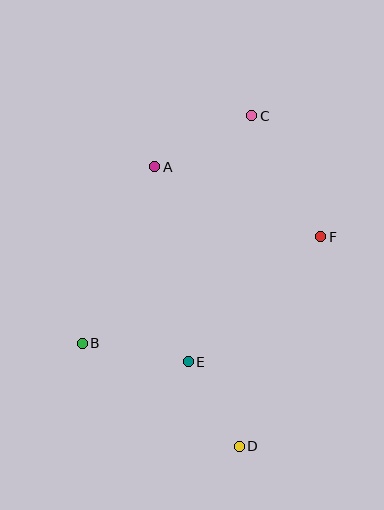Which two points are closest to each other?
Points D and E are closest to each other.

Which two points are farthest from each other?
Points C and D are farthest from each other.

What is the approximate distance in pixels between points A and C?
The distance between A and C is approximately 109 pixels.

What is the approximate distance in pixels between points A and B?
The distance between A and B is approximately 191 pixels.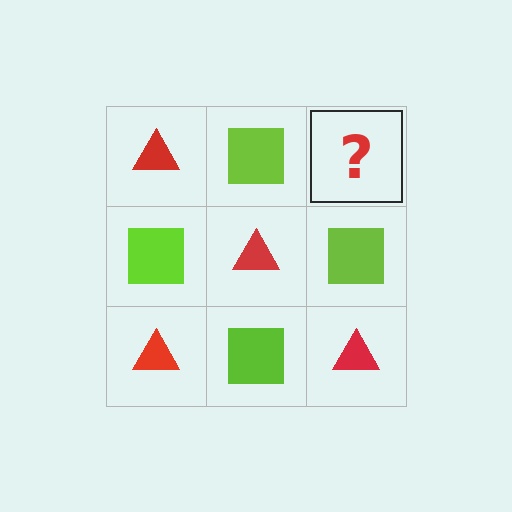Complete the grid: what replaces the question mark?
The question mark should be replaced with a red triangle.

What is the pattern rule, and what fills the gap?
The rule is that it alternates red triangle and lime square in a checkerboard pattern. The gap should be filled with a red triangle.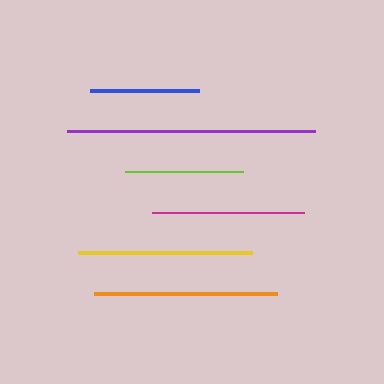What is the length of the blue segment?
The blue segment is approximately 109 pixels long.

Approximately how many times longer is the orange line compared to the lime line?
The orange line is approximately 1.5 times the length of the lime line.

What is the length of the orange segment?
The orange segment is approximately 183 pixels long.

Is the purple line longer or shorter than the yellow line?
The purple line is longer than the yellow line.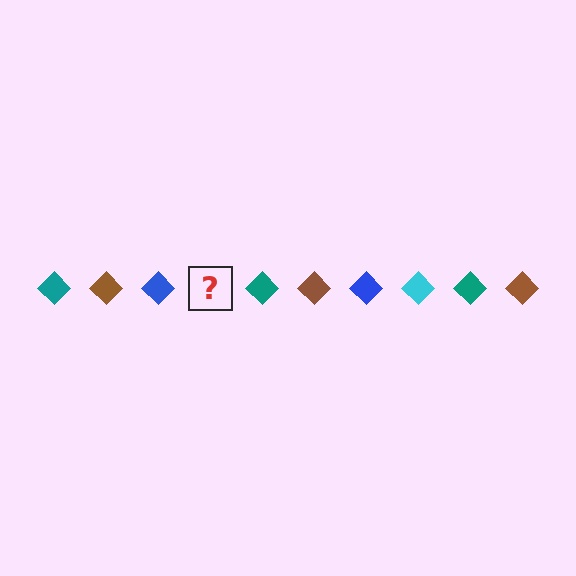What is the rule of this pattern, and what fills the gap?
The rule is that the pattern cycles through teal, brown, blue, cyan diamonds. The gap should be filled with a cyan diamond.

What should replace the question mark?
The question mark should be replaced with a cyan diamond.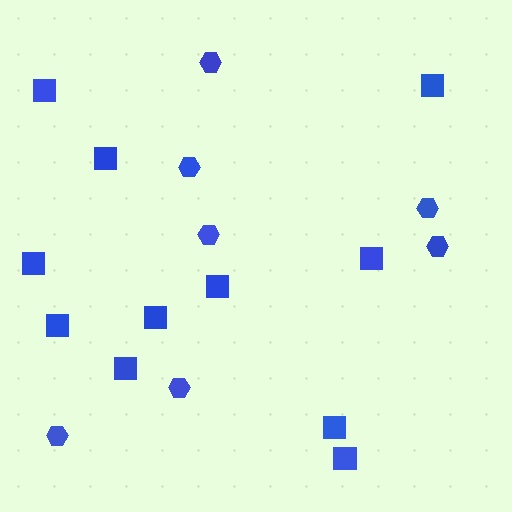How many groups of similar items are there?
There are 2 groups: one group of squares (11) and one group of hexagons (7).